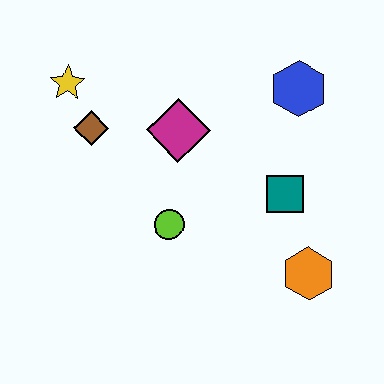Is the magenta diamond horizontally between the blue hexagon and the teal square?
No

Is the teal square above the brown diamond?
No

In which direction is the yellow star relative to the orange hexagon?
The yellow star is to the left of the orange hexagon.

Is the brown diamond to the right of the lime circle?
No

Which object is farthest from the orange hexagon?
The yellow star is farthest from the orange hexagon.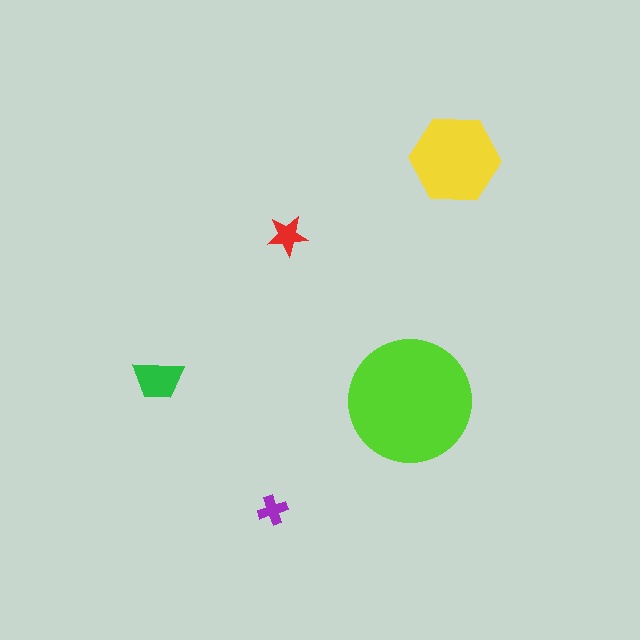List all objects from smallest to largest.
The purple cross, the red star, the green trapezoid, the yellow hexagon, the lime circle.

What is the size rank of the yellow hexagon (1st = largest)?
2nd.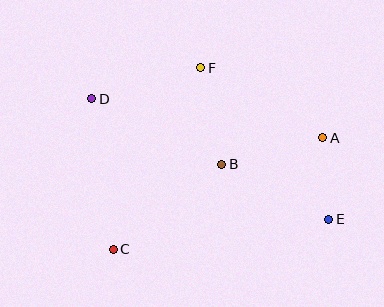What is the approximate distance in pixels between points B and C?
The distance between B and C is approximately 138 pixels.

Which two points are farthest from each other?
Points D and E are farthest from each other.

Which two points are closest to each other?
Points A and E are closest to each other.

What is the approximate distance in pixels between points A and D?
The distance between A and D is approximately 234 pixels.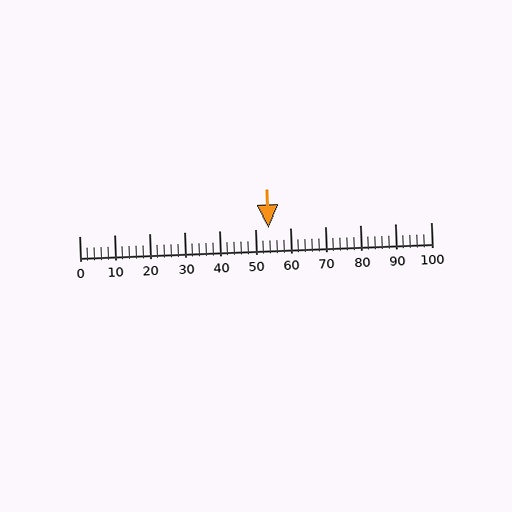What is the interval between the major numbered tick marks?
The major tick marks are spaced 10 units apart.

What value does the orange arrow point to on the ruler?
The orange arrow points to approximately 54.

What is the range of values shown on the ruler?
The ruler shows values from 0 to 100.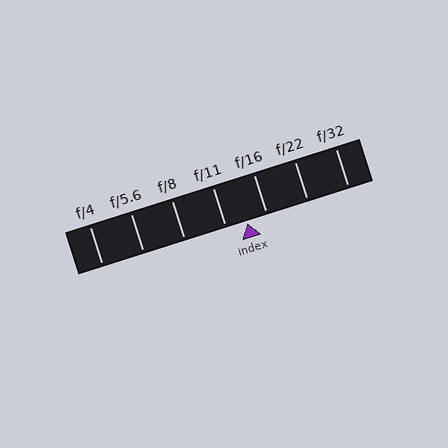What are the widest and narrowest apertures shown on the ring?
The widest aperture shown is f/4 and the narrowest is f/32.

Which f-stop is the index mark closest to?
The index mark is closest to f/16.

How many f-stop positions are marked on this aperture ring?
There are 7 f-stop positions marked.